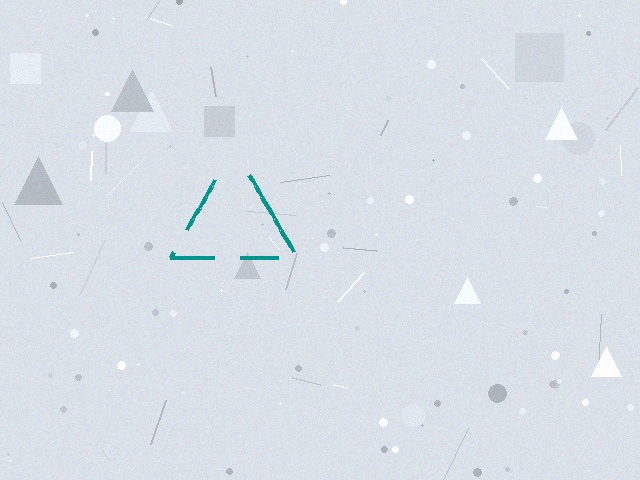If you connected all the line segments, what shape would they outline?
They would outline a triangle.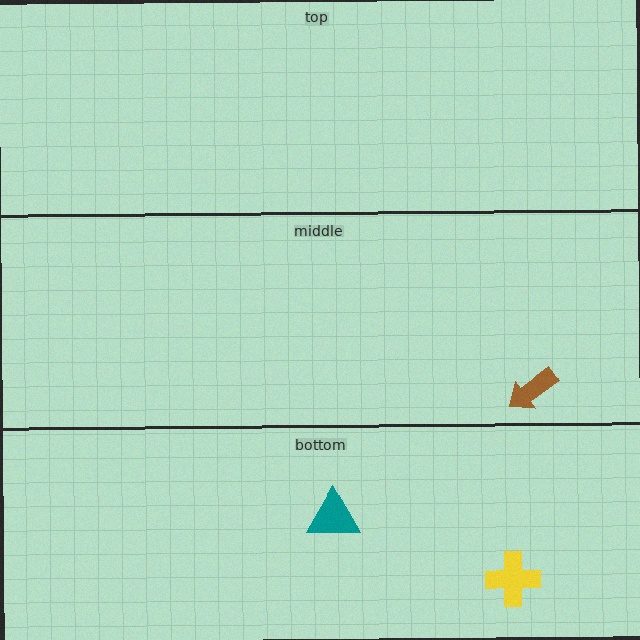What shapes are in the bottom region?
The yellow cross, the teal triangle.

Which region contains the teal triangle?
The bottom region.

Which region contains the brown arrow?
The middle region.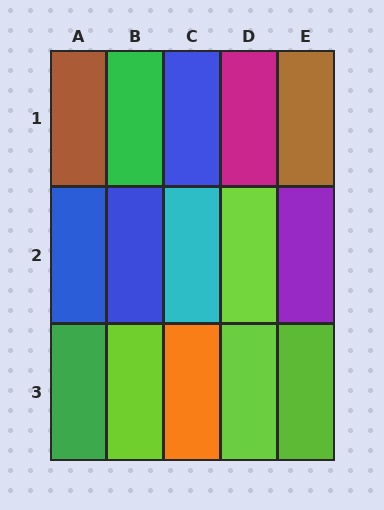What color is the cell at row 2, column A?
Blue.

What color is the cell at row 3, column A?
Green.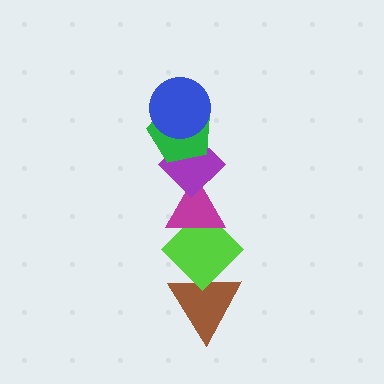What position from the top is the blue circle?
The blue circle is 1st from the top.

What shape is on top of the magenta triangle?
The purple diamond is on top of the magenta triangle.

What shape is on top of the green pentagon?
The blue circle is on top of the green pentagon.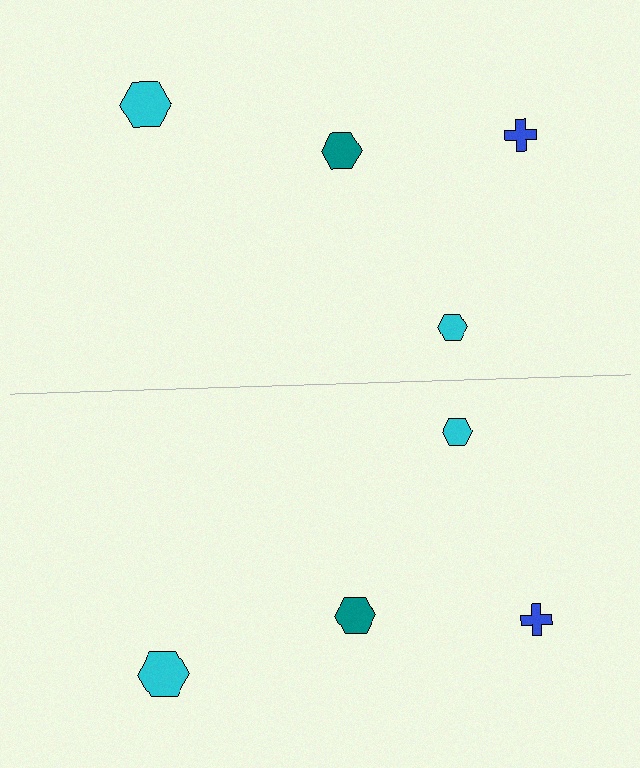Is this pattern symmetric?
Yes, this pattern has bilateral (reflection) symmetry.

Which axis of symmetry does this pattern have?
The pattern has a horizontal axis of symmetry running through the center of the image.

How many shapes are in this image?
There are 8 shapes in this image.